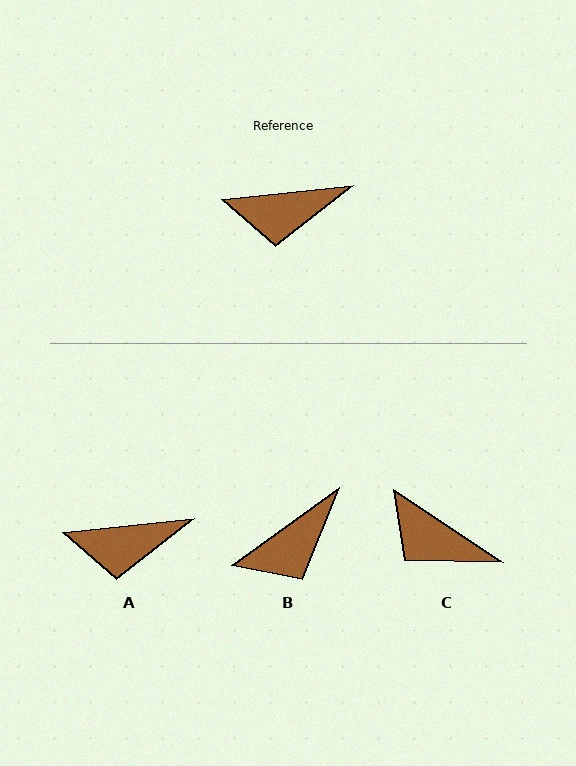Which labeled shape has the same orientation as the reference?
A.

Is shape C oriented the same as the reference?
No, it is off by about 40 degrees.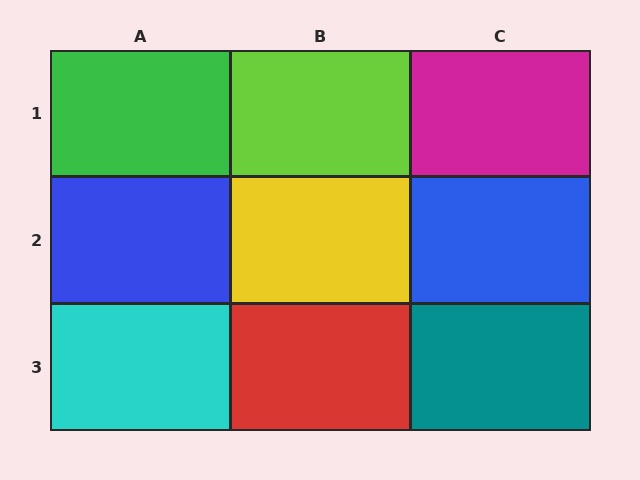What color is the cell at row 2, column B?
Yellow.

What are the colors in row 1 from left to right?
Green, lime, magenta.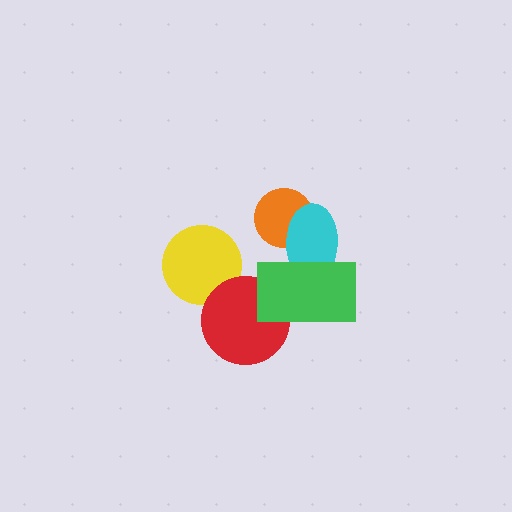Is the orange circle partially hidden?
Yes, it is partially covered by another shape.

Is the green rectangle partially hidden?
No, no other shape covers it.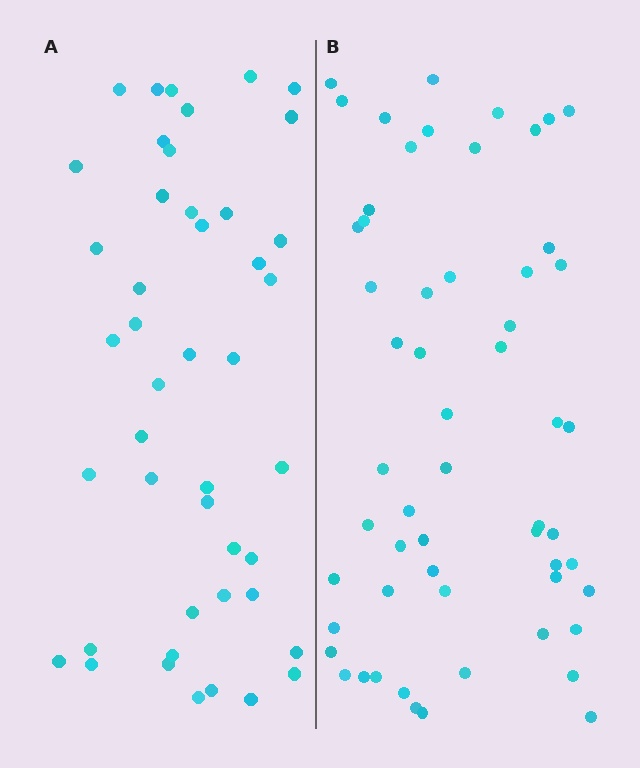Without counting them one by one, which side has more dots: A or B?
Region B (the right region) has more dots.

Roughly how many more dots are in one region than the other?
Region B has roughly 12 or so more dots than region A.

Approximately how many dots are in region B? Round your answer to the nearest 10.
About 60 dots. (The exact count is 57, which rounds to 60.)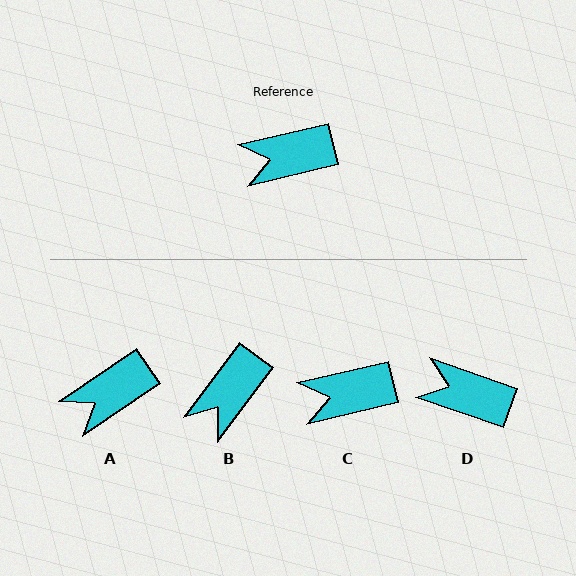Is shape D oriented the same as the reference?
No, it is off by about 32 degrees.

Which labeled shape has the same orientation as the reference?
C.